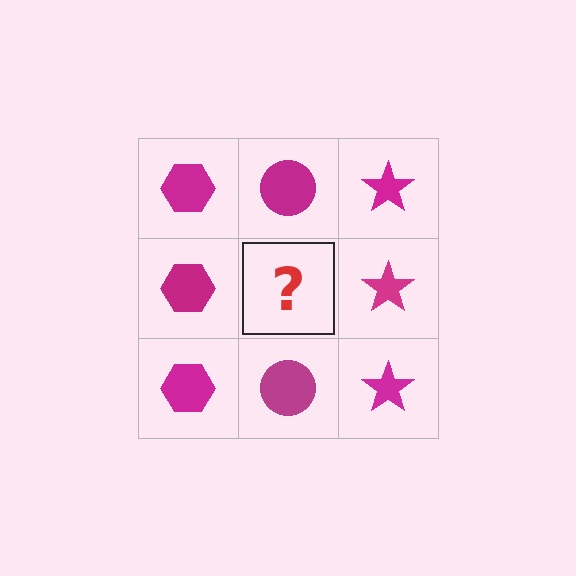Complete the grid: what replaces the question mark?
The question mark should be replaced with a magenta circle.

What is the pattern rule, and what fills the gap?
The rule is that each column has a consistent shape. The gap should be filled with a magenta circle.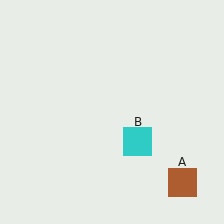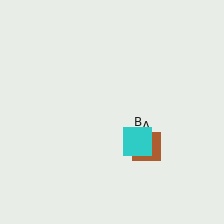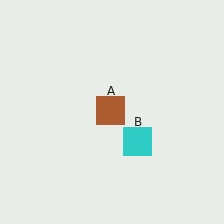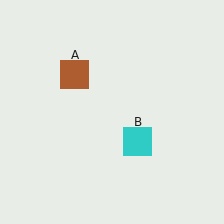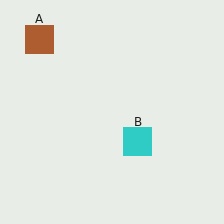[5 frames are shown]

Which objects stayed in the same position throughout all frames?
Cyan square (object B) remained stationary.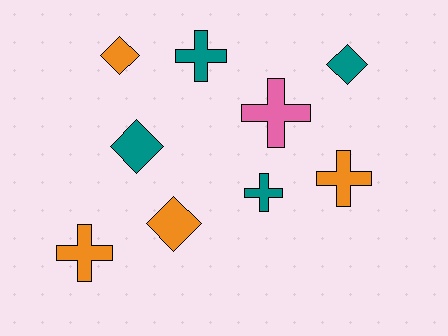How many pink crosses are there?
There is 1 pink cross.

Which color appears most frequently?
Teal, with 4 objects.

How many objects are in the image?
There are 9 objects.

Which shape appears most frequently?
Cross, with 5 objects.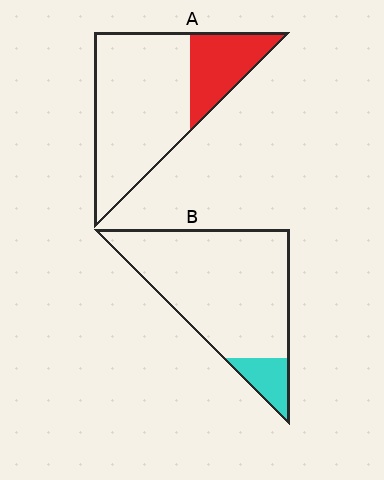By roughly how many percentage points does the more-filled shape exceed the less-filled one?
By roughly 15 percentage points (A over B).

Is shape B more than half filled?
No.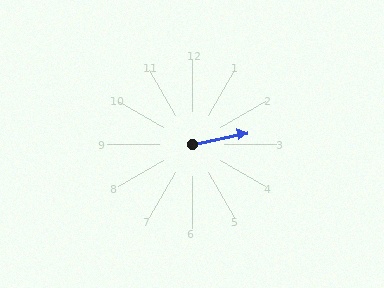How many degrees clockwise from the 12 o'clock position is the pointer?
Approximately 78 degrees.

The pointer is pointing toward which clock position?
Roughly 3 o'clock.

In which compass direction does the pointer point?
East.